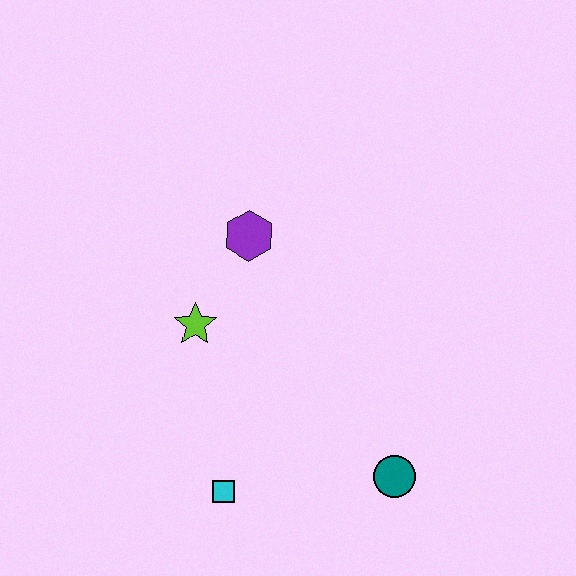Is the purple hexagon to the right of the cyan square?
Yes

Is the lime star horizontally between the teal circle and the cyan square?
No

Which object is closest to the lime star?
The purple hexagon is closest to the lime star.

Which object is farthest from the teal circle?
The purple hexagon is farthest from the teal circle.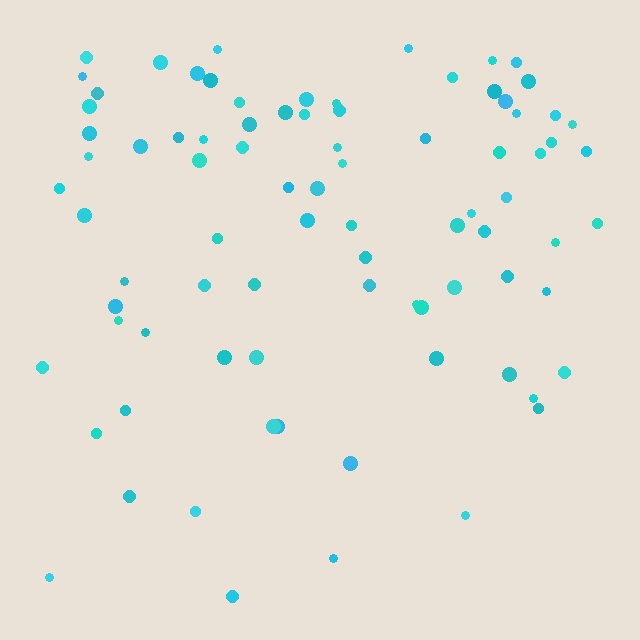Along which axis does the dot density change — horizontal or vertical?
Vertical.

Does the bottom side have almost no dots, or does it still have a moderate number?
Still a moderate number, just noticeably fewer than the top.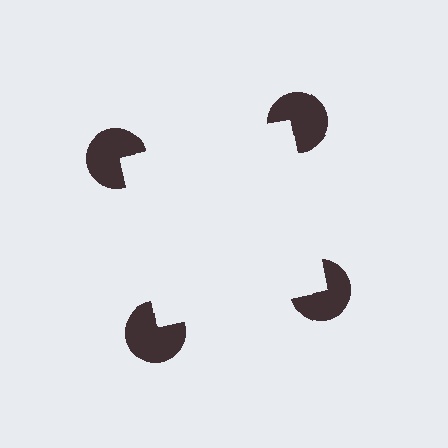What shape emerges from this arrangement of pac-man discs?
An illusory square — its edges are inferred from the aligned wedge cuts in the pac-man discs, not physically drawn.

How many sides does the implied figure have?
4 sides.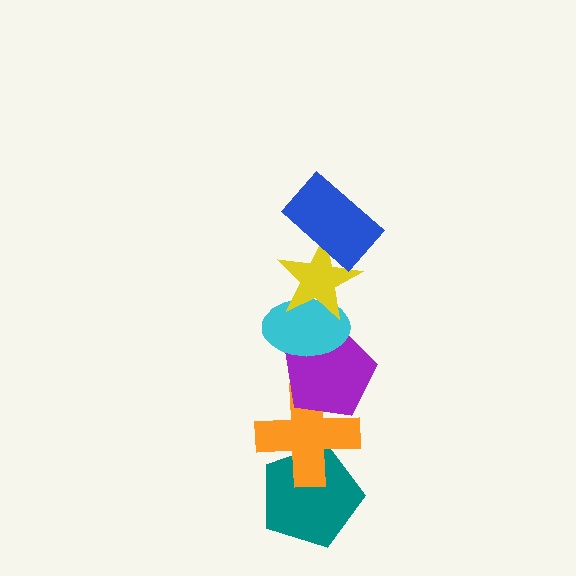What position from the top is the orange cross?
The orange cross is 5th from the top.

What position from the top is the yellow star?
The yellow star is 2nd from the top.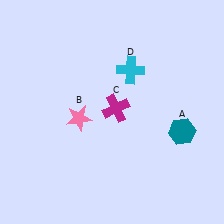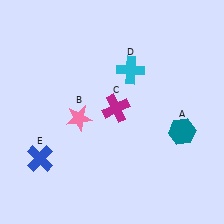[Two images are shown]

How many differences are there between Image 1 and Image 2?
There is 1 difference between the two images.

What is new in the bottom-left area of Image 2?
A blue cross (E) was added in the bottom-left area of Image 2.